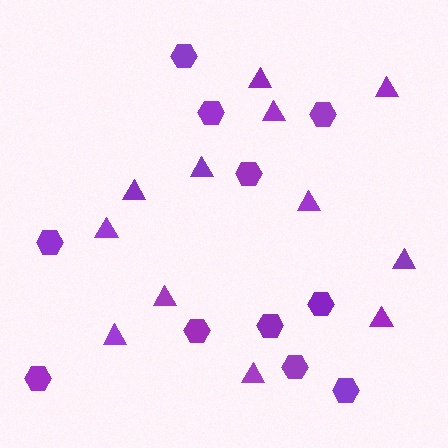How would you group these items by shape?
There are 2 groups: one group of triangles (12) and one group of hexagons (11).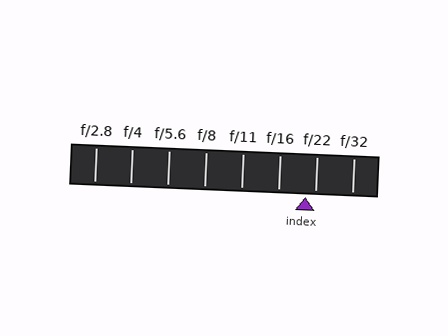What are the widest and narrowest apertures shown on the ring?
The widest aperture shown is f/2.8 and the narrowest is f/32.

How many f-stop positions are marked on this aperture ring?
There are 8 f-stop positions marked.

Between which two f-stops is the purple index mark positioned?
The index mark is between f/16 and f/22.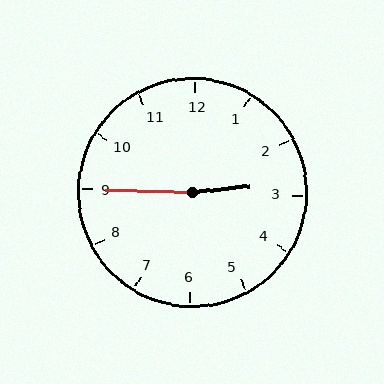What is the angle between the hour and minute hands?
Approximately 172 degrees.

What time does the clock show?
2:45.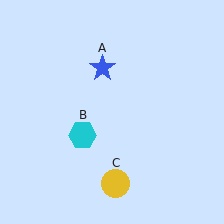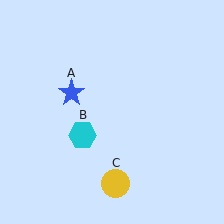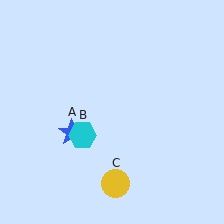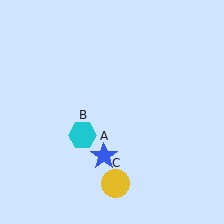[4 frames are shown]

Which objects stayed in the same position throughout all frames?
Cyan hexagon (object B) and yellow circle (object C) remained stationary.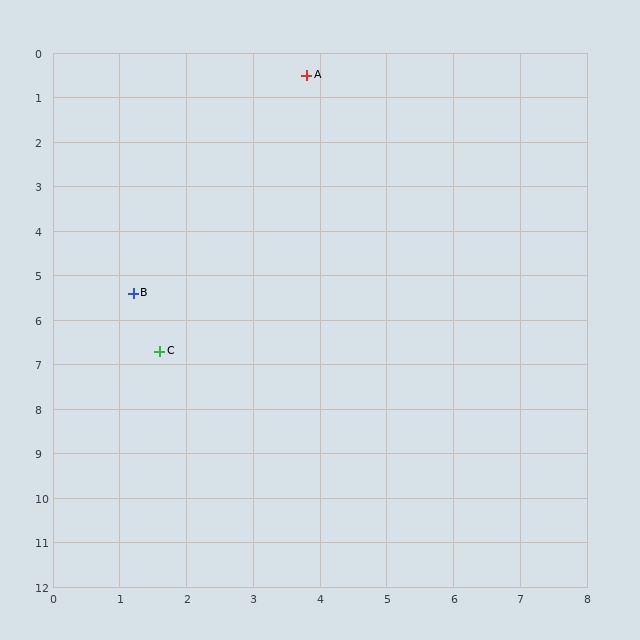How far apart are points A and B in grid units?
Points A and B are about 5.5 grid units apart.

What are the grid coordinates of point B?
Point B is at approximately (1.2, 5.4).